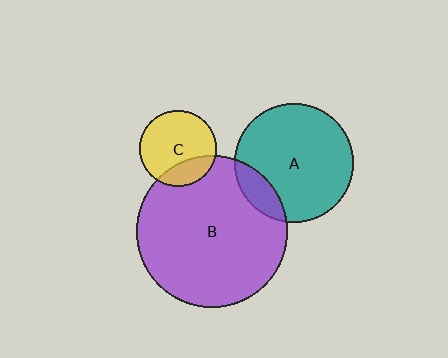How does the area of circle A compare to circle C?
Approximately 2.4 times.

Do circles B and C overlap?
Yes.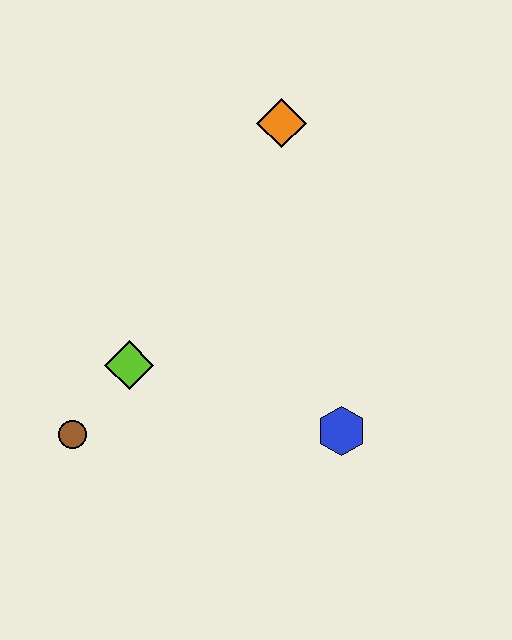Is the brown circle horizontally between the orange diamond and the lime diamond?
No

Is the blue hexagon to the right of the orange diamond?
Yes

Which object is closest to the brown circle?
The lime diamond is closest to the brown circle.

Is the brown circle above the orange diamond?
No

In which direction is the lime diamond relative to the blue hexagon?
The lime diamond is to the left of the blue hexagon.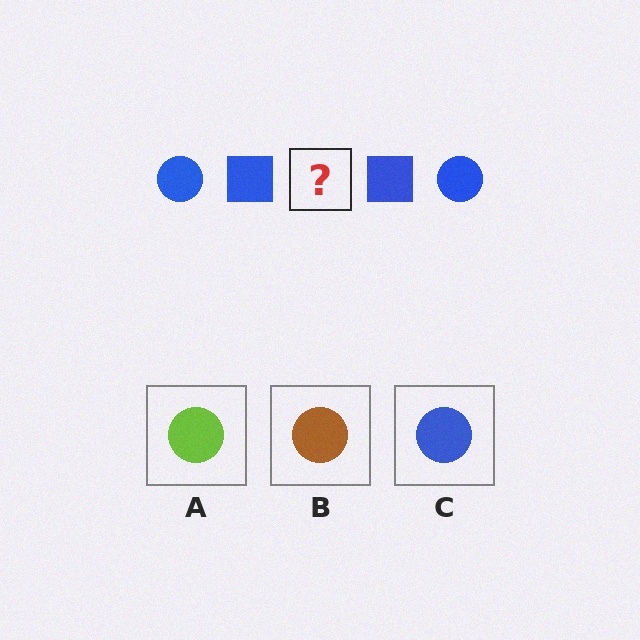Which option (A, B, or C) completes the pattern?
C.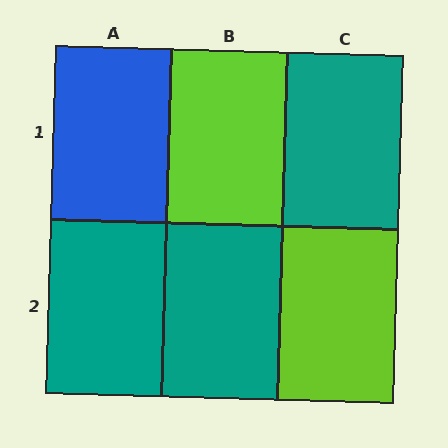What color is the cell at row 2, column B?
Teal.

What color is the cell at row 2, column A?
Teal.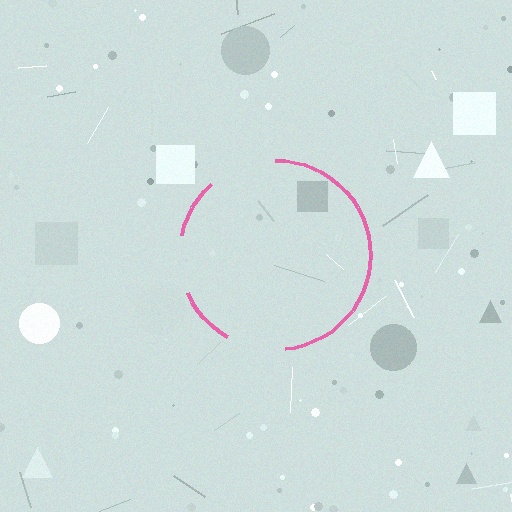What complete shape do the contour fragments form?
The contour fragments form a circle.